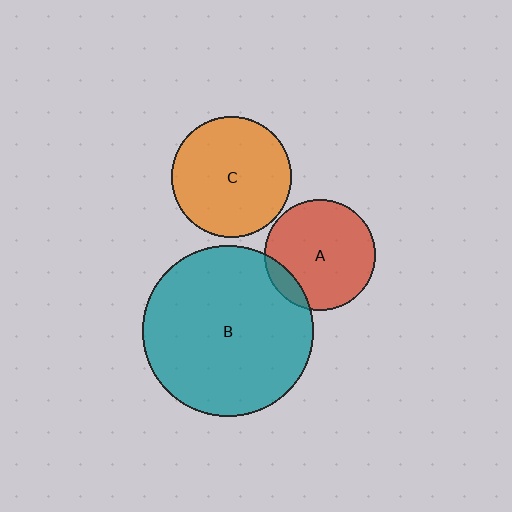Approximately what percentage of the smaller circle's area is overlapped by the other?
Approximately 10%.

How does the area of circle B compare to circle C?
Approximately 2.0 times.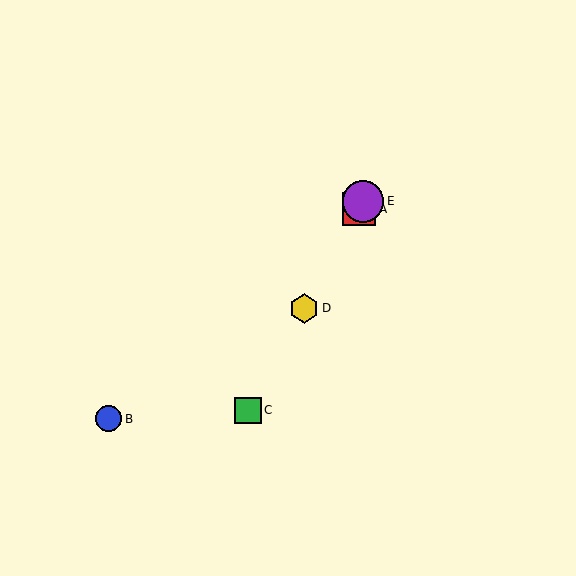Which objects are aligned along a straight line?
Objects A, C, D, E are aligned along a straight line.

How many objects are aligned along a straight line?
4 objects (A, C, D, E) are aligned along a straight line.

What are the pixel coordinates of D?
Object D is at (304, 308).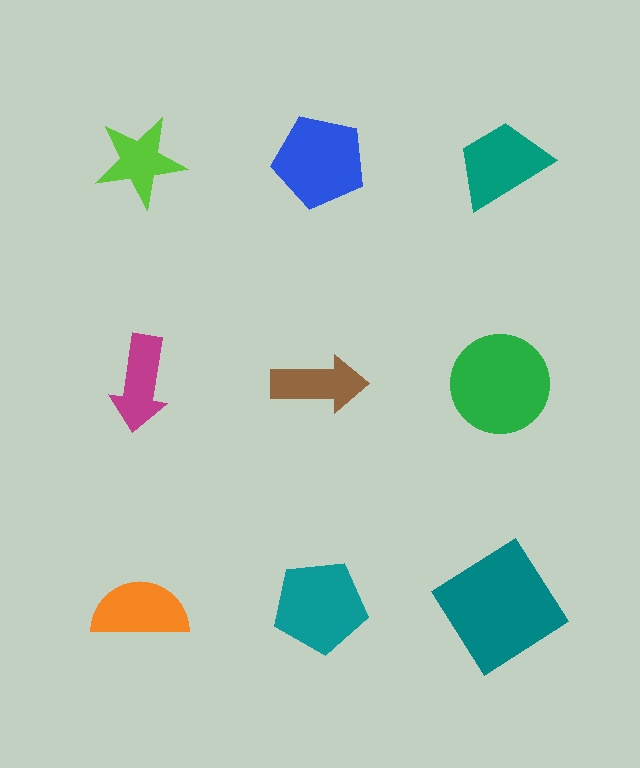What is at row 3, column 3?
A teal diamond.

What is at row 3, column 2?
A teal pentagon.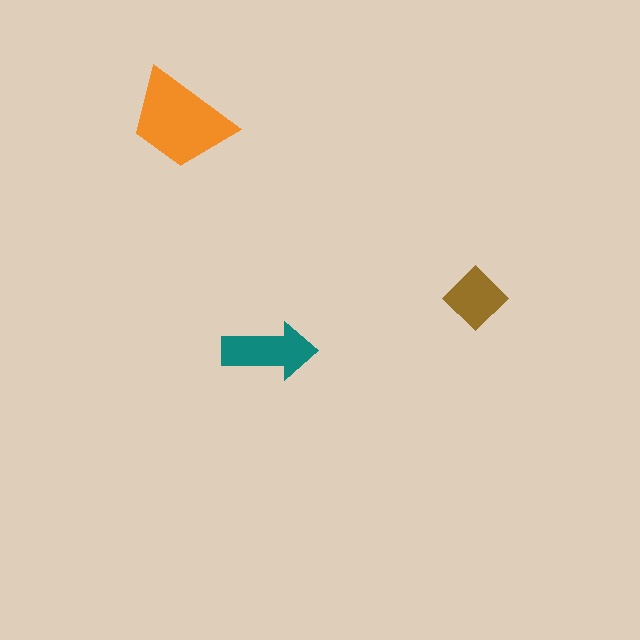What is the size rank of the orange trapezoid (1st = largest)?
1st.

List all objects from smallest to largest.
The brown diamond, the teal arrow, the orange trapezoid.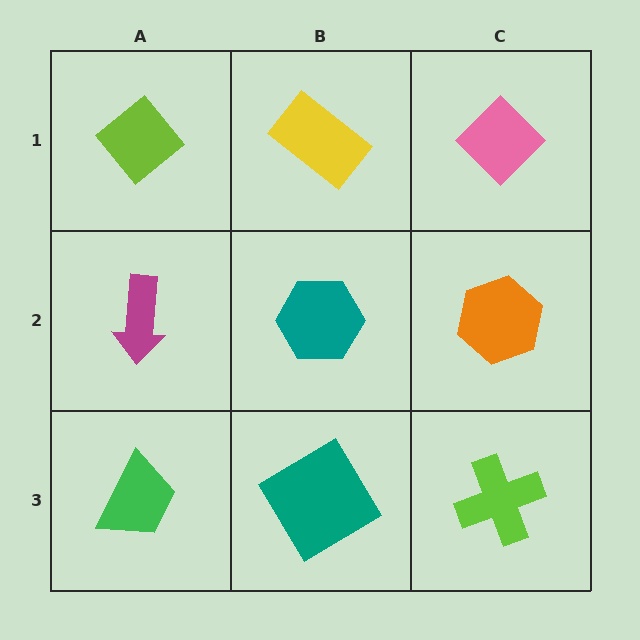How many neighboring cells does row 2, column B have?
4.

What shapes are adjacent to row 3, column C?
An orange hexagon (row 2, column C), a teal diamond (row 3, column B).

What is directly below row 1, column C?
An orange hexagon.